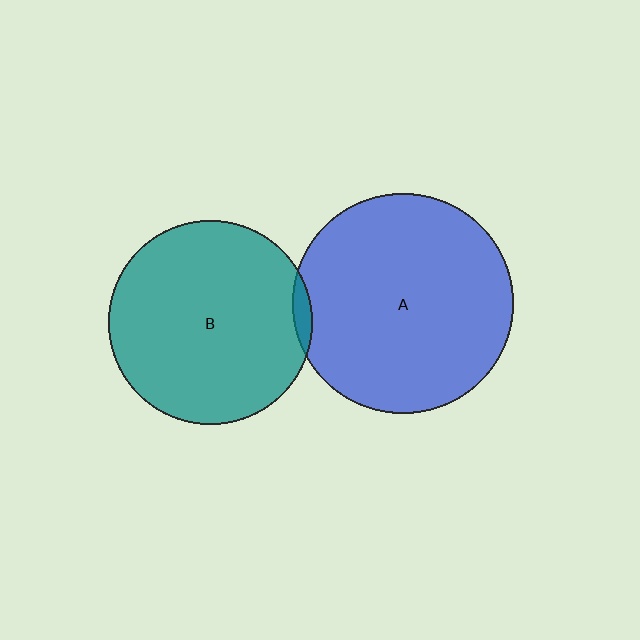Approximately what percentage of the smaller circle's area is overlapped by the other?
Approximately 5%.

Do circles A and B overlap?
Yes.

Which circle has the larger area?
Circle A (blue).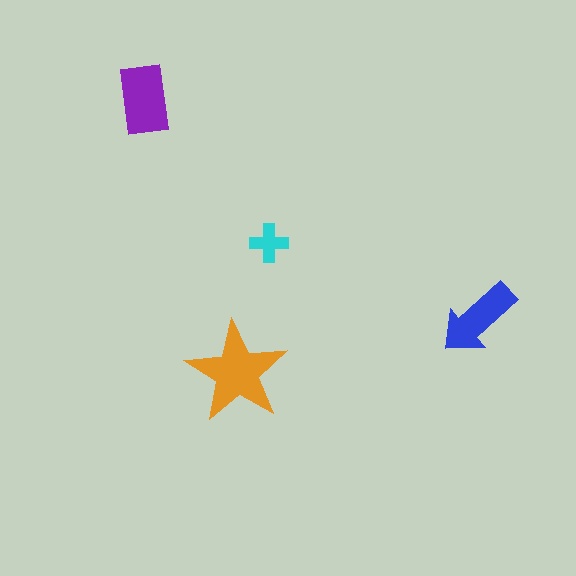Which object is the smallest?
The cyan cross.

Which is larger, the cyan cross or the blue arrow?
The blue arrow.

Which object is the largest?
The orange star.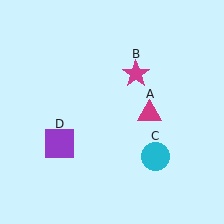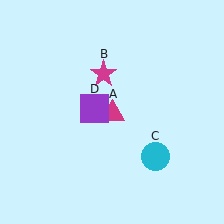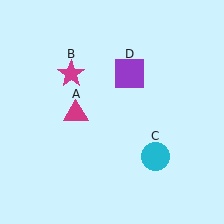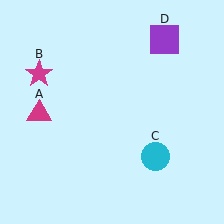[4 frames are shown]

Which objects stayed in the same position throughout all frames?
Cyan circle (object C) remained stationary.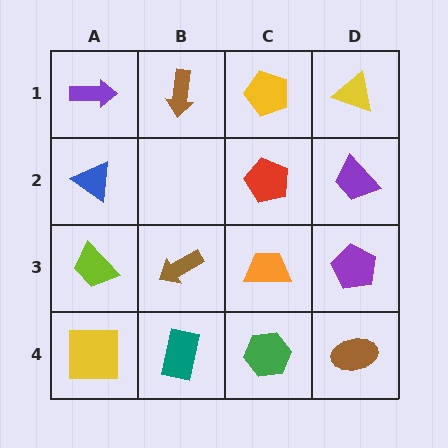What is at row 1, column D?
A yellow triangle.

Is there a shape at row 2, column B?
No, that cell is empty.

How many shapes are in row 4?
4 shapes.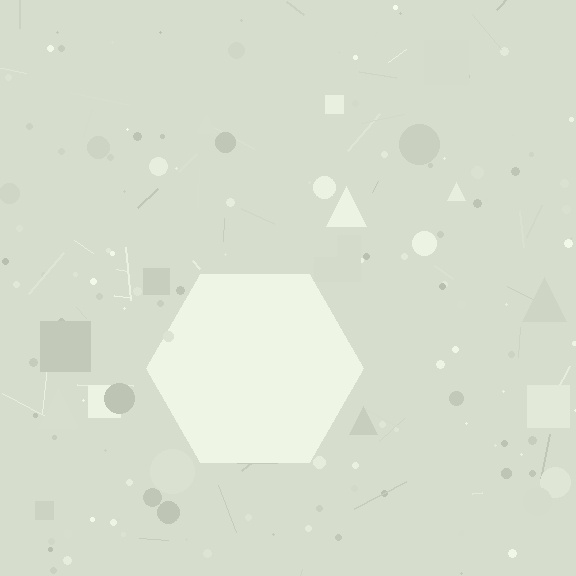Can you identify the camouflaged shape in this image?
The camouflaged shape is a hexagon.